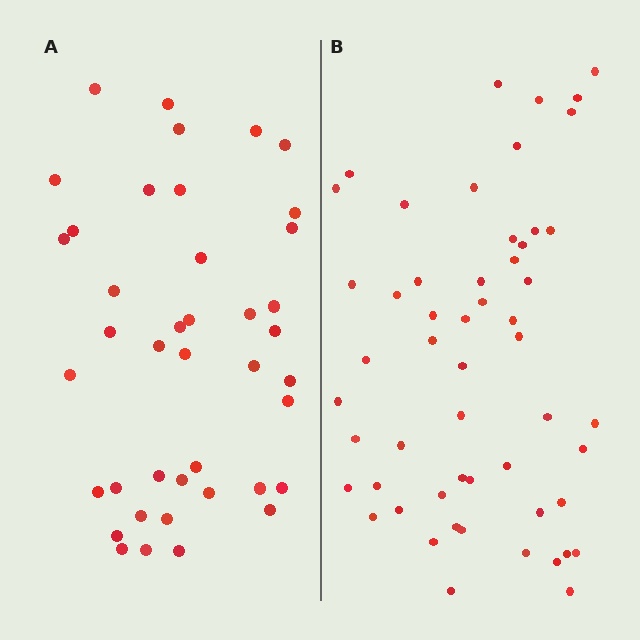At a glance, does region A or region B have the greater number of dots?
Region B (the right region) has more dots.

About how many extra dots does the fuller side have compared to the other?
Region B has approximately 15 more dots than region A.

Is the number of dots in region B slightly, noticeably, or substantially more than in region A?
Region B has noticeably more, but not dramatically so. The ratio is roughly 1.3 to 1.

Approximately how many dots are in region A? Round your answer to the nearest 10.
About 40 dots. (The exact count is 41, which rounds to 40.)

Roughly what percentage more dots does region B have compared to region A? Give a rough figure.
About 30% more.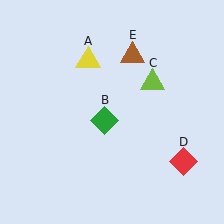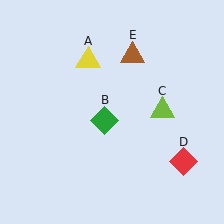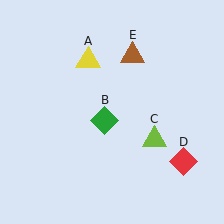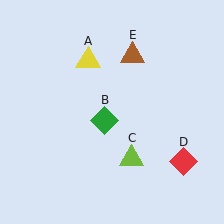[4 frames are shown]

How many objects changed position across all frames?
1 object changed position: lime triangle (object C).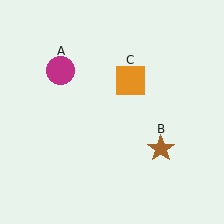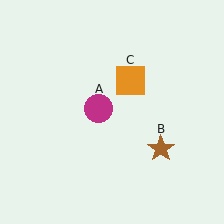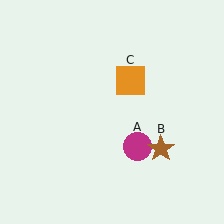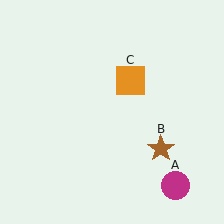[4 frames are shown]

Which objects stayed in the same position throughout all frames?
Brown star (object B) and orange square (object C) remained stationary.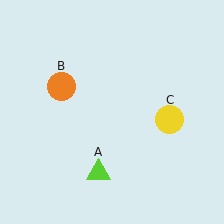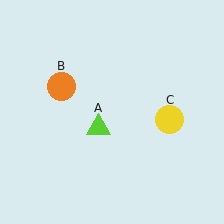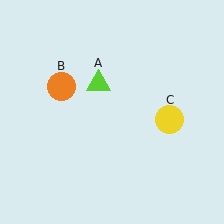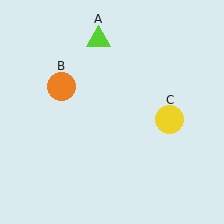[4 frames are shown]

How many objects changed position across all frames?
1 object changed position: lime triangle (object A).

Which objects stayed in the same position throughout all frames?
Orange circle (object B) and yellow circle (object C) remained stationary.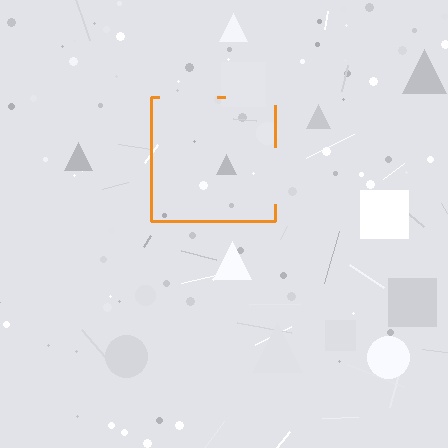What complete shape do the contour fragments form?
The contour fragments form a square.